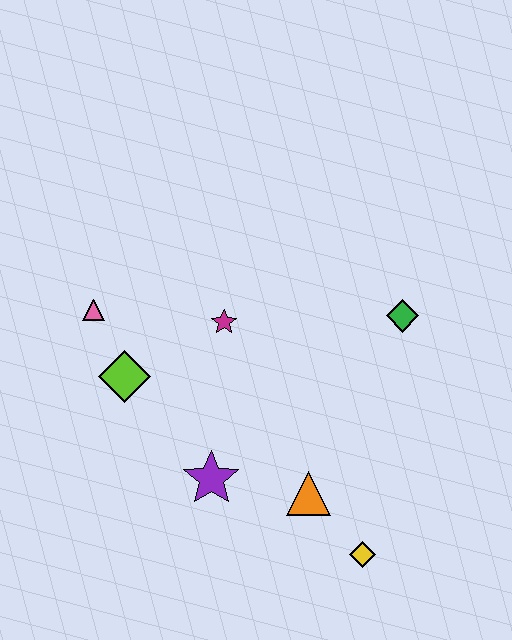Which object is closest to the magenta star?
The lime diamond is closest to the magenta star.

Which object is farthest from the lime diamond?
The yellow diamond is farthest from the lime diamond.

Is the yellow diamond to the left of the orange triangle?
No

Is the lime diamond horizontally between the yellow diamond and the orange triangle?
No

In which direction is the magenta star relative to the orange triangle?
The magenta star is above the orange triangle.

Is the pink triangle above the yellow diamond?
Yes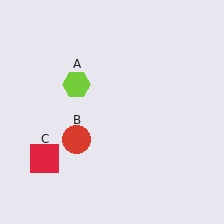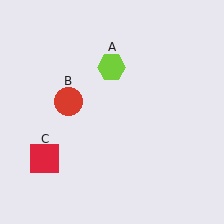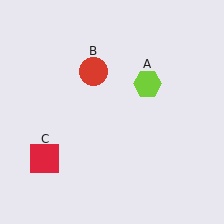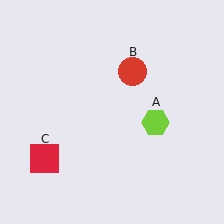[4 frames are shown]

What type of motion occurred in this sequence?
The lime hexagon (object A), red circle (object B) rotated clockwise around the center of the scene.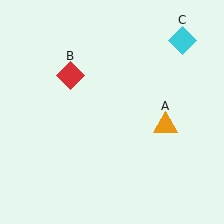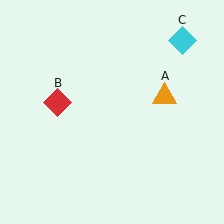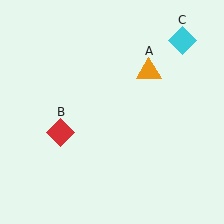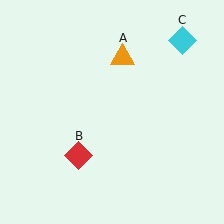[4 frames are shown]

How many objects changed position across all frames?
2 objects changed position: orange triangle (object A), red diamond (object B).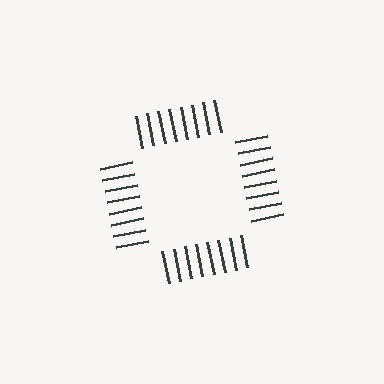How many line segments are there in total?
32 — 8 along each of the 4 edges.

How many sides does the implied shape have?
4 sides — the line-ends trace a square.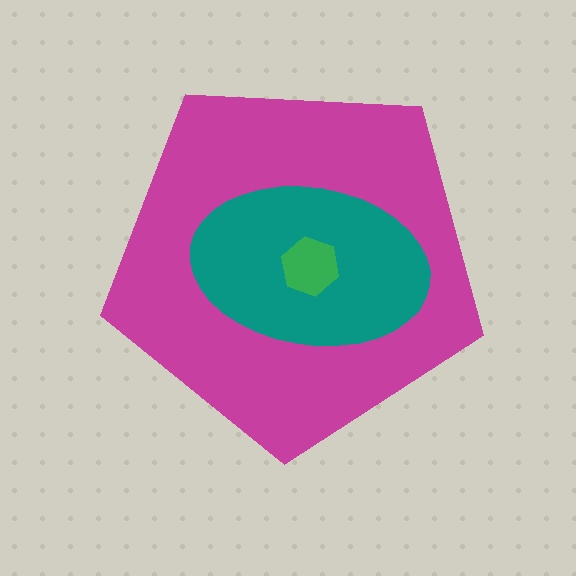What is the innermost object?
The green hexagon.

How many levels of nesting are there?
3.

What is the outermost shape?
The magenta pentagon.